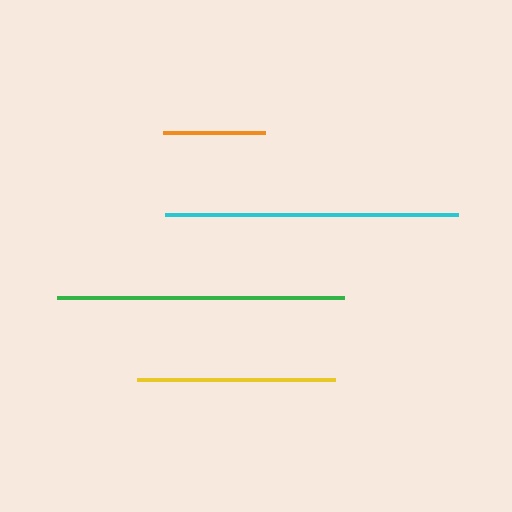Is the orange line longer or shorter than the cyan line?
The cyan line is longer than the orange line.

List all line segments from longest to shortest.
From longest to shortest: cyan, green, yellow, orange.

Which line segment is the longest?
The cyan line is the longest at approximately 293 pixels.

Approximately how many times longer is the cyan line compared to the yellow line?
The cyan line is approximately 1.5 times the length of the yellow line.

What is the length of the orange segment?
The orange segment is approximately 102 pixels long.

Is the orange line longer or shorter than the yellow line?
The yellow line is longer than the orange line.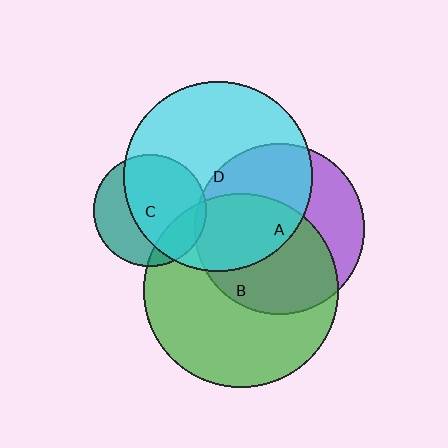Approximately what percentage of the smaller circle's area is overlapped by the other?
Approximately 60%.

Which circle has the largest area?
Circle B (green).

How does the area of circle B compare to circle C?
Approximately 3.0 times.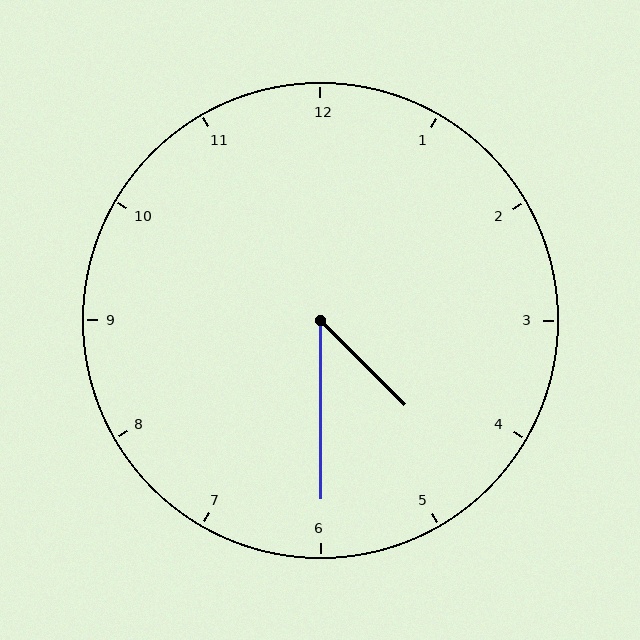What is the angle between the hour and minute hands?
Approximately 45 degrees.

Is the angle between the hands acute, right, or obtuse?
It is acute.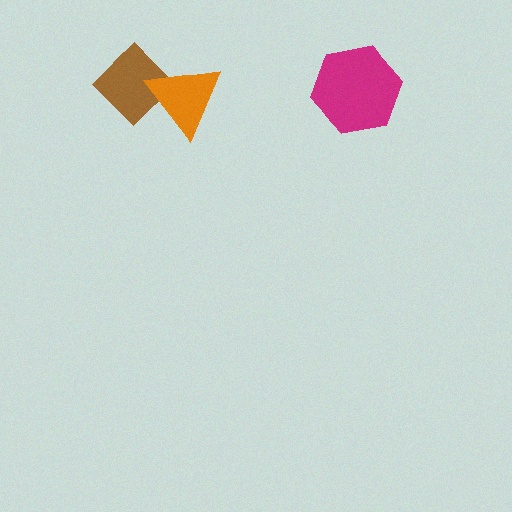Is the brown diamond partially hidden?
Yes, it is partially covered by another shape.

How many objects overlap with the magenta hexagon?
0 objects overlap with the magenta hexagon.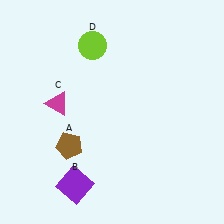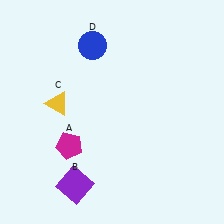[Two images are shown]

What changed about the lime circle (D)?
In Image 1, D is lime. In Image 2, it changed to blue.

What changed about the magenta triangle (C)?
In Image 1, C is magenta. In Image 2, it changed to yellow.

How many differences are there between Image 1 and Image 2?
There are 3 differences between the two images.